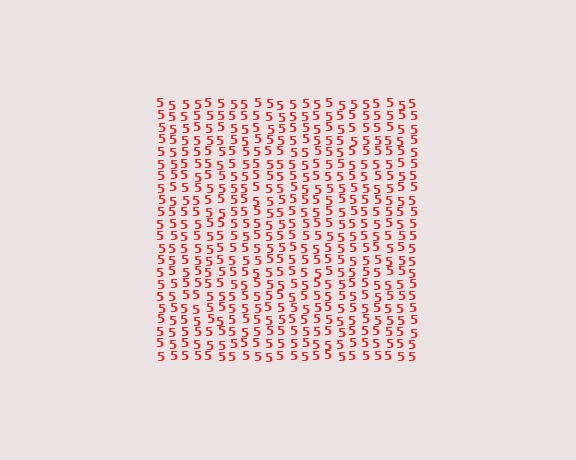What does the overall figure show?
The overall figure shows a square.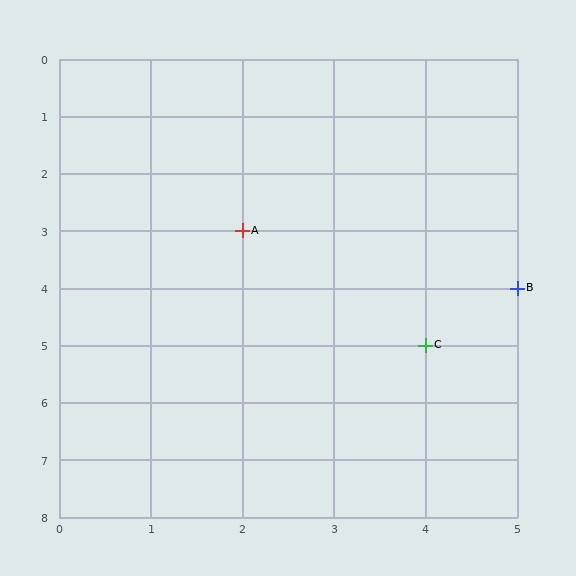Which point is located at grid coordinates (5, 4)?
Point B is at (5, 4).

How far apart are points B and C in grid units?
Points B and C are 1 column and 1 row apart (about 1.4 grid units diagonally).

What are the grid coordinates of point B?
Point B is at grid coordinates (5, 4).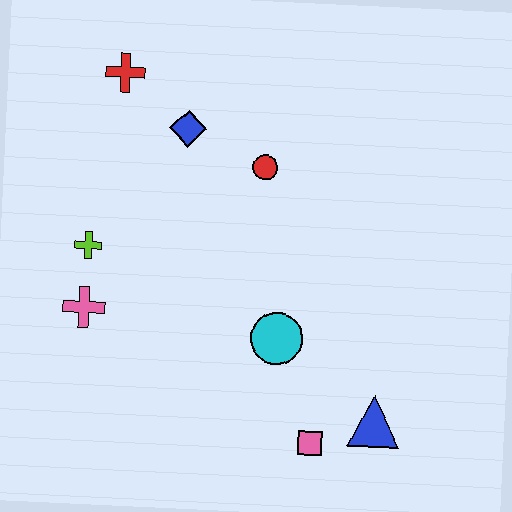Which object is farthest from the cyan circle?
The red cross is farthest from the cyan circle.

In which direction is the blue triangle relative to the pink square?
The blue triangle is to the right of the pink square.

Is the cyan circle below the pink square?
No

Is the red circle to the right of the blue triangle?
No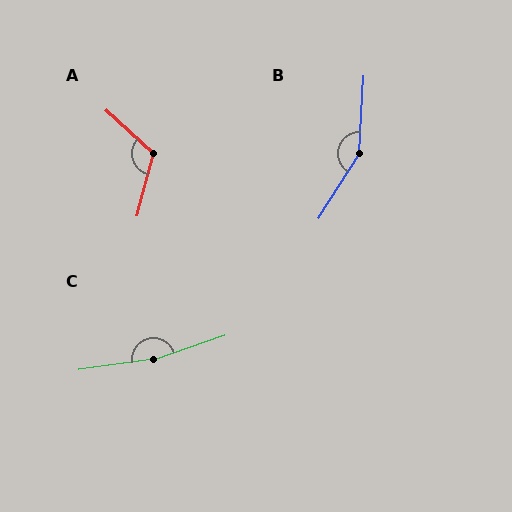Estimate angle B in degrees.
Approximately 151 degrees.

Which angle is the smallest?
A, at approximately 118 degrees.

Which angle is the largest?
C, at approximately 169 degrees.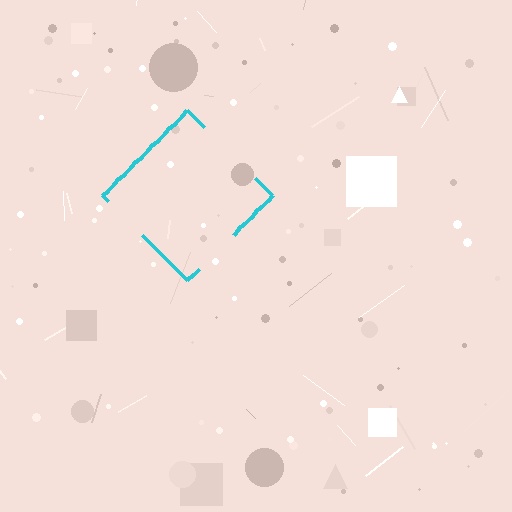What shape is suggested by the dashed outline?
The dashed outline suggests a diamond.